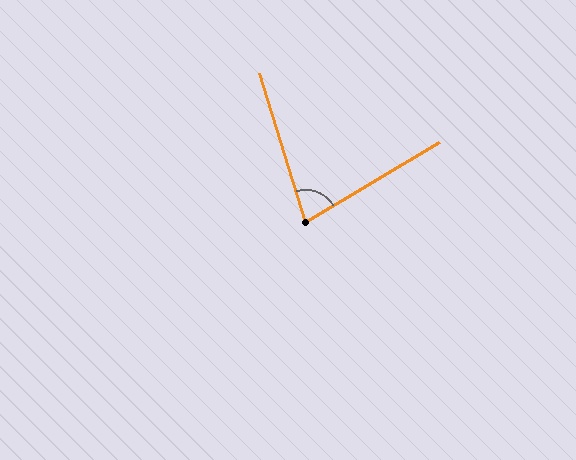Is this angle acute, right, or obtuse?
It is acute.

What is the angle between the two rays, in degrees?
Approximately 76 degrees.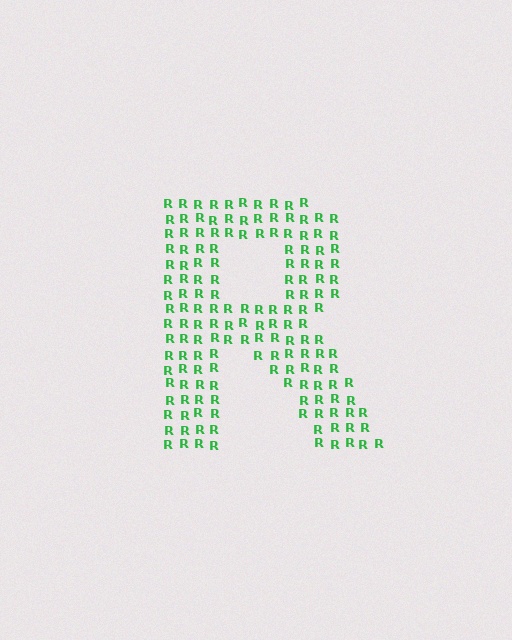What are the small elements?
The small elements are letter R's.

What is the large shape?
The large shape is the letter R.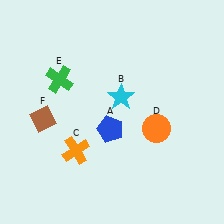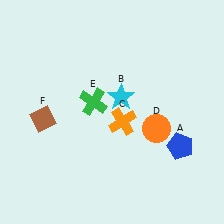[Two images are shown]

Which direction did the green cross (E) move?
The green cross (E) moved right.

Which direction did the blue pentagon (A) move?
The blue pentagon (A) moved right.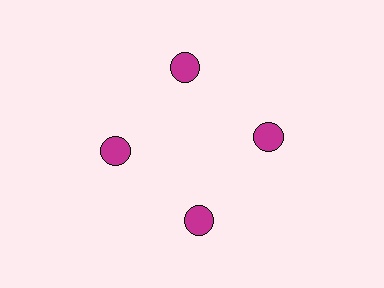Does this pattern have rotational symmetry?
Yes, this pattern has 4-fold rotational symmetry. It looks the same after rotating 90 degrees around the center.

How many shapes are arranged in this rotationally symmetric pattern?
There are 4 shapes, arranged in 4 groups of 1.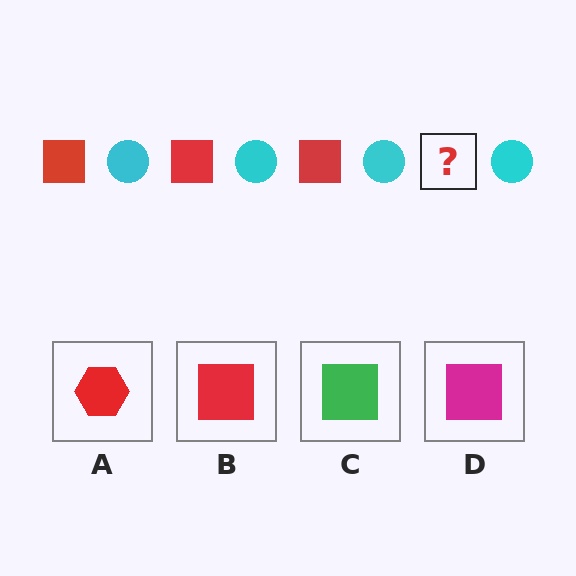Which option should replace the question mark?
Option B.